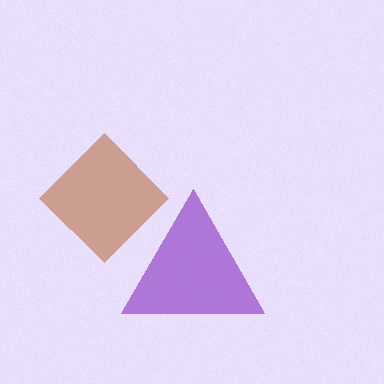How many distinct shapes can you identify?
There are 2 distinct shapes: a purple triangle, a brown diamond.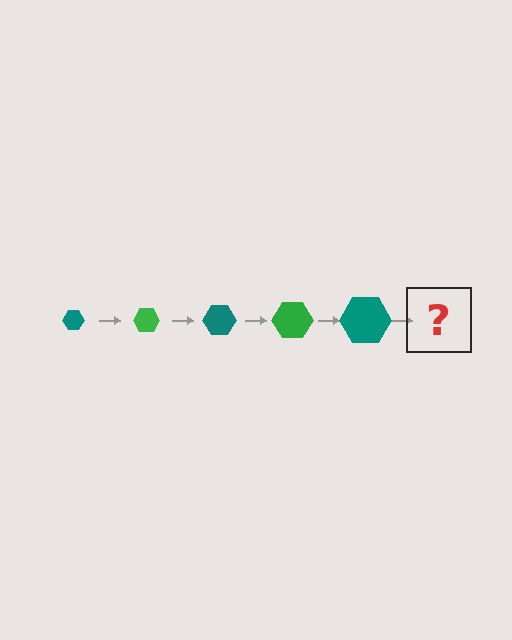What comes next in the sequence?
The next element should be a green hexagon, larger than the previous one.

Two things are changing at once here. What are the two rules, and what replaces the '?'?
The two rules are that the hexagon grows larger each step and the color cycles through teal and green. The '?' should be a green hexagon, larger than the previous one.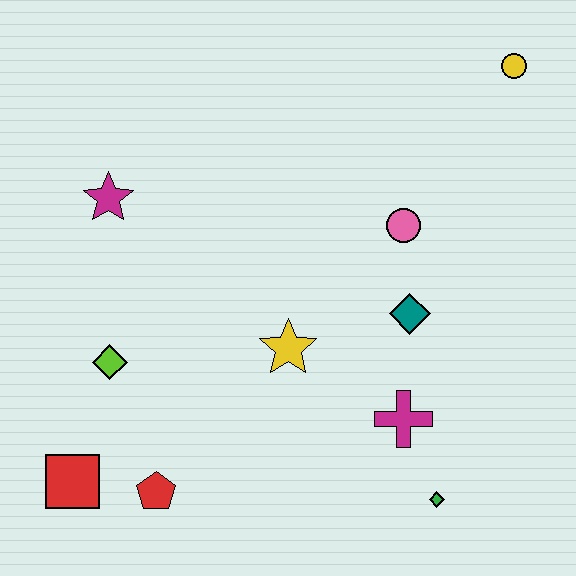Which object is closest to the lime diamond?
The red square is closest to the lime diamond.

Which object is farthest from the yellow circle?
The red square is farthest from the yellow circle.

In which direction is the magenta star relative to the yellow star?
The magenta star is to the left of the yellow star.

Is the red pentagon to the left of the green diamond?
Yes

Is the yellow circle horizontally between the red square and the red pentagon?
No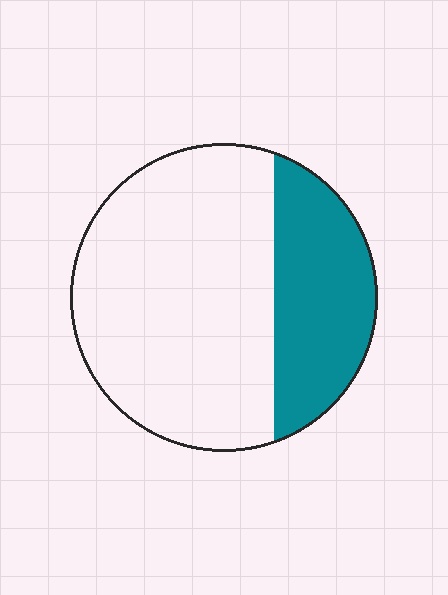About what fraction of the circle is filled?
About one third (1/3).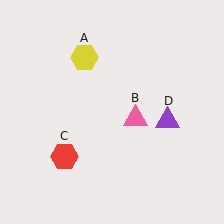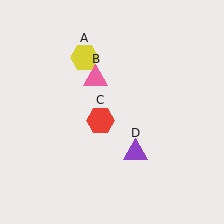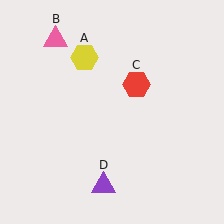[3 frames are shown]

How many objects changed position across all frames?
3 objects changed position: pink triangle (object B), red hexagon (object C), purple triangle (object D).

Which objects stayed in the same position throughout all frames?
Yellow hexagon (object A) remained stationary.